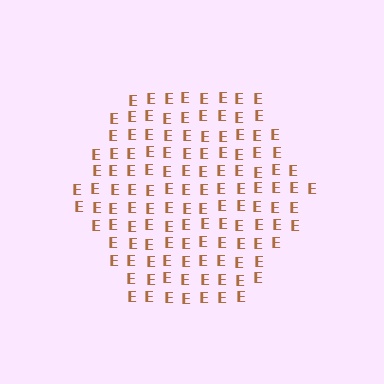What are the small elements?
The small elements are letter E's.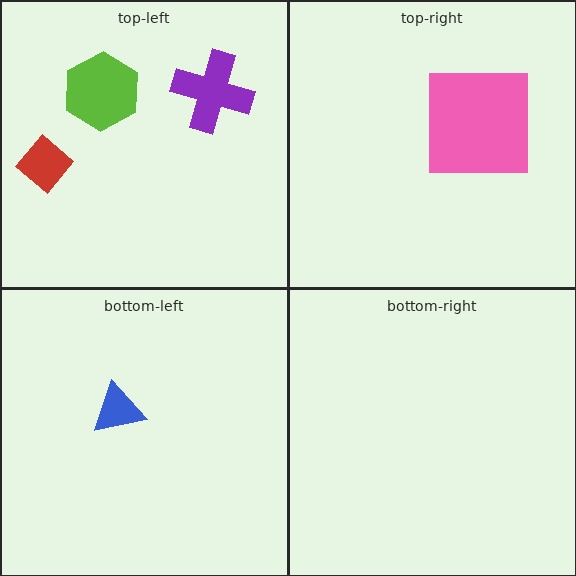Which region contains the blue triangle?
The bottom-left region.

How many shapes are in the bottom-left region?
1.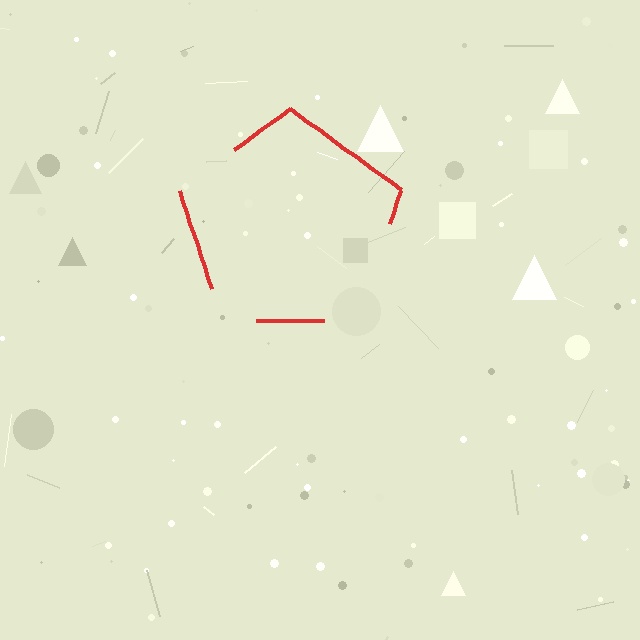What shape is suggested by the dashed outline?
The dashed outline suggests a pentagon.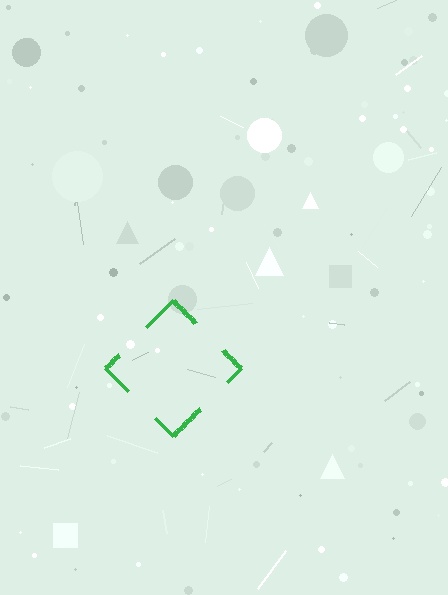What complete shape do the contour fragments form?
The contour fragments form a diamond.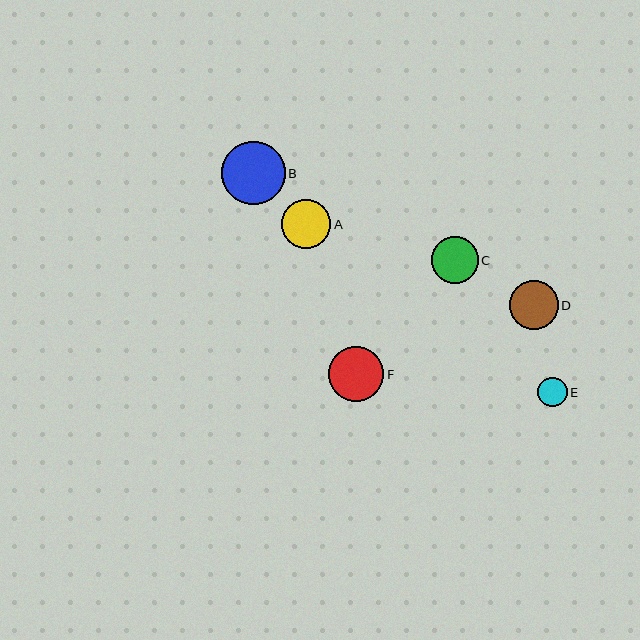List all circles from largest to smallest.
From largest to smallest: B, F, A, D, C, E.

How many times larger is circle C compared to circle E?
Circle C is approximately 1.6 times the size of circle E.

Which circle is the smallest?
Circle E is the smallest with a size of approximately 30 pixels.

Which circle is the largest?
Circle B is the largest with a size of approximately 63 pixels.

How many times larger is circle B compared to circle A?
Circle B is approximately 1.3 times the size of circle A.